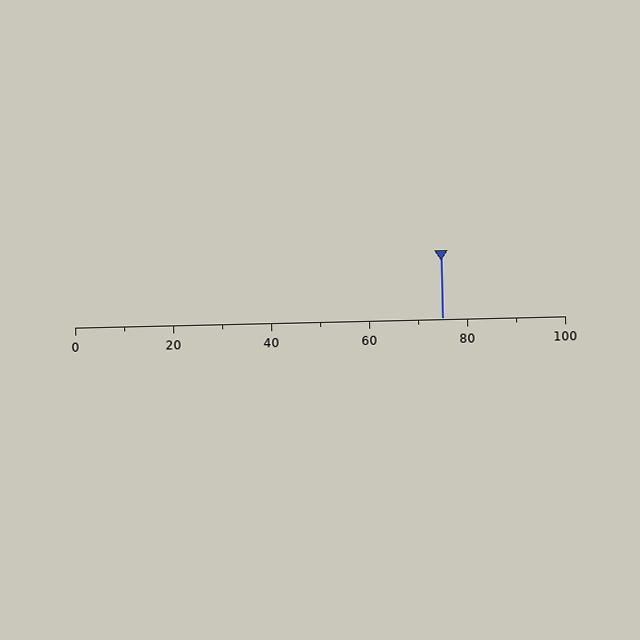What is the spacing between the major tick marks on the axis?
The major ticks are spaced 20 apart.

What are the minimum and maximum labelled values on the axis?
The axis runs from 0 to 100.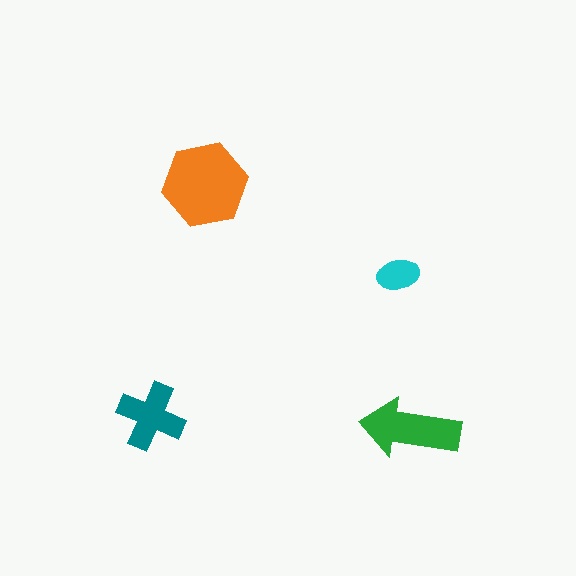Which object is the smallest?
The cyan ellipse.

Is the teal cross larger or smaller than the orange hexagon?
Smaller.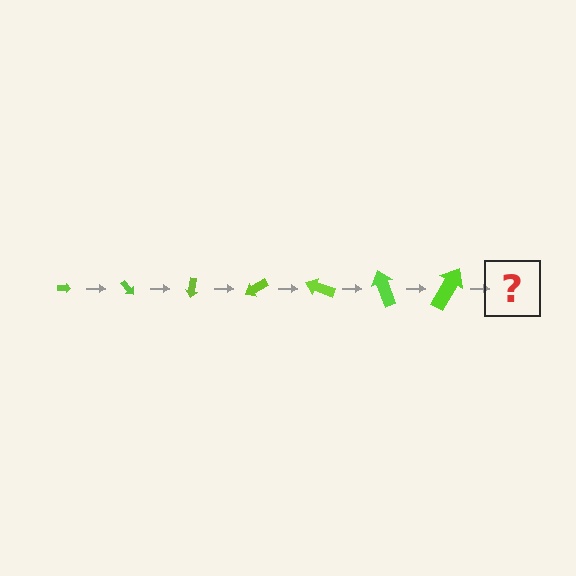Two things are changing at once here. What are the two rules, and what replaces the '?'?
The two rules are that the arrow grows larger each step and it rotates 50 degrees each step. The '?' should be an arrow, larger than the previous one and rotated 350 degrees from the start.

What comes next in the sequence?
The next element should be an arrow, larger than the previous one and rotated 350 degrees from the start.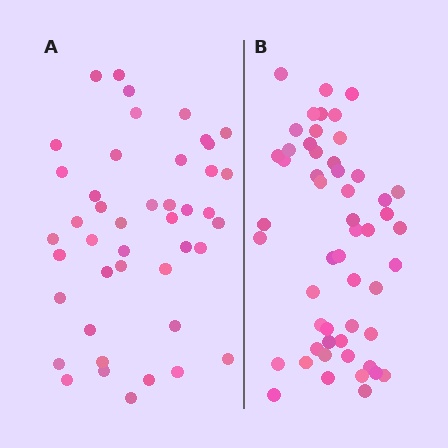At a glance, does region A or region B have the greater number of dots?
Region B (the right region) has more dots.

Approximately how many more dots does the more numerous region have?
Region B has roughly 8 or so more dots than region A.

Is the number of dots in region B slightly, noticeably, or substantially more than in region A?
Region B has only slightly more — the two regions are fairly close. The ratio is roughly 1.2 to 1.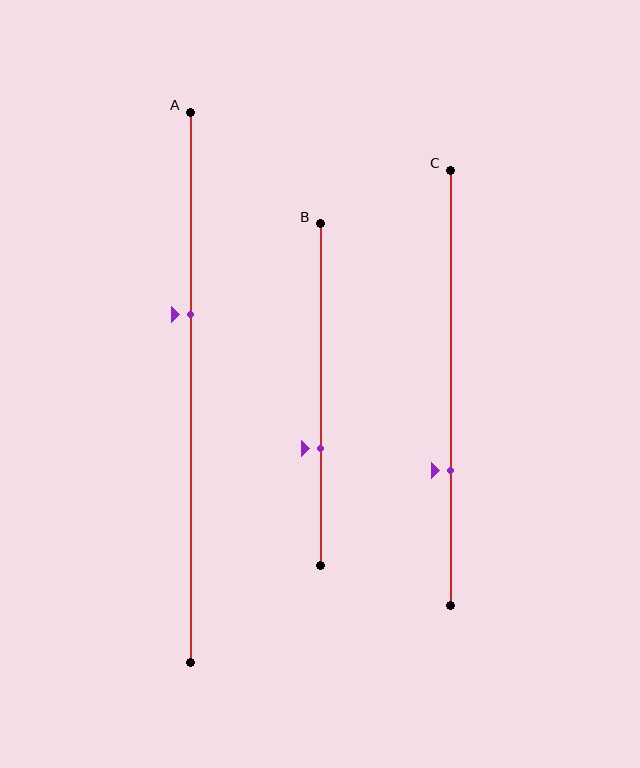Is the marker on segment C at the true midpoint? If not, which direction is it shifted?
No, the marker on segment C is shifted downward by about 19% of the segment length.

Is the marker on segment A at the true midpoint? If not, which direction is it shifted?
No, the marker on segment A is shifted upward by about 13% of the segment length.